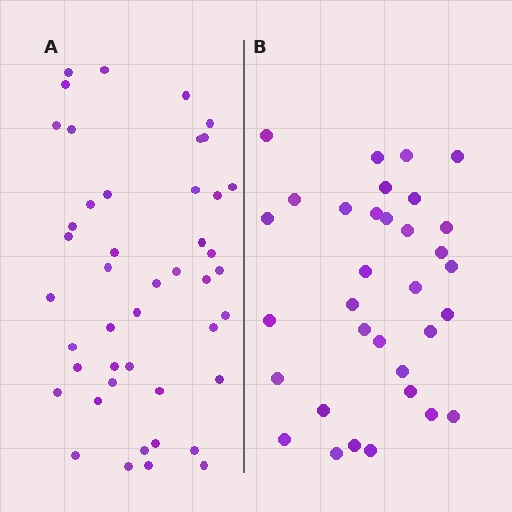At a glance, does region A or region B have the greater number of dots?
Region A (the left region) has more dots.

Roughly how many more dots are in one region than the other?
Region A has roughly 12 or so more dots than region B.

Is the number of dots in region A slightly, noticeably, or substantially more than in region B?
Region A has noticeably more, but not dramatically so. The ratio is roughly 1.4 to 1.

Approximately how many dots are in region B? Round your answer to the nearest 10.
About 30 dots. (The exact count is 33, which rounds to 30.)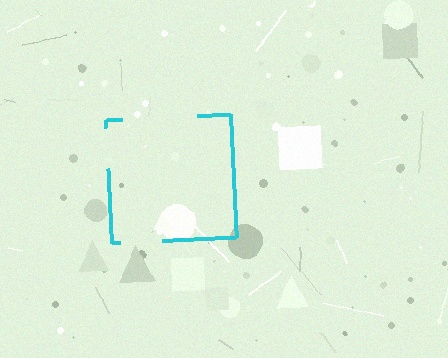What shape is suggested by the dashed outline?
The dashed outline suggests a square.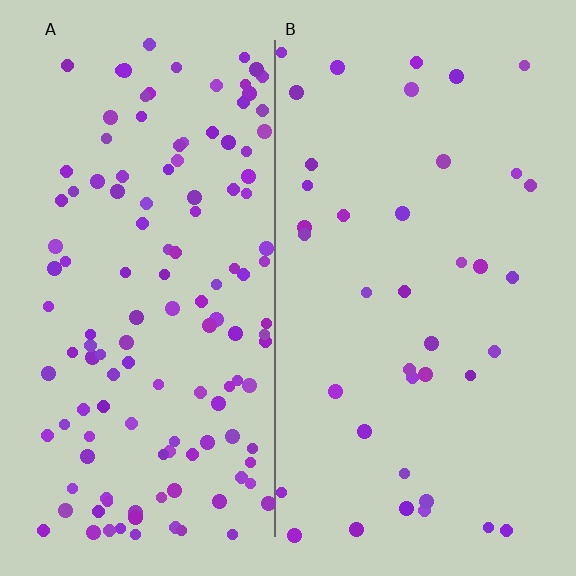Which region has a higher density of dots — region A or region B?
A (the left).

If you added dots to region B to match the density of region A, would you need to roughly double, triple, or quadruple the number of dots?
Approximately triple.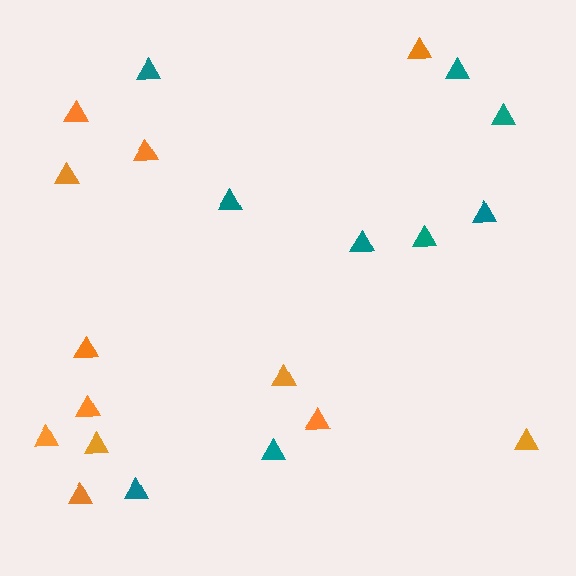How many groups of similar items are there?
There are 2 groups: one group of orange triangles (12) and one group of teal triangles (9).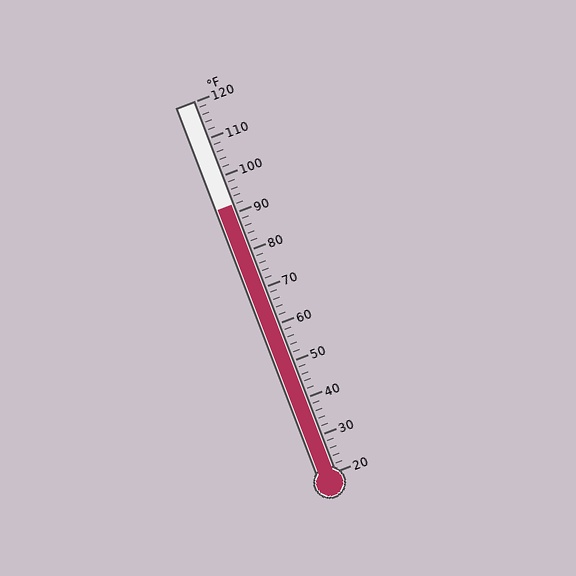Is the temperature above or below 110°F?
The temperature is below 110°F.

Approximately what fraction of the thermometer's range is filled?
The thermometer is filled to approximately 70% of its range.